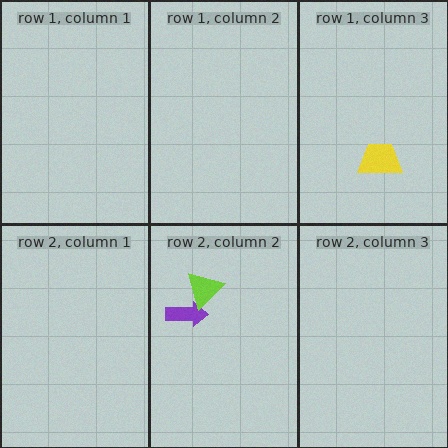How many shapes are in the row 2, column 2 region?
2.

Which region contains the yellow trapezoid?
The row 1, column 3 region.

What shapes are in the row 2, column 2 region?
The purple arrow, the lime triangle.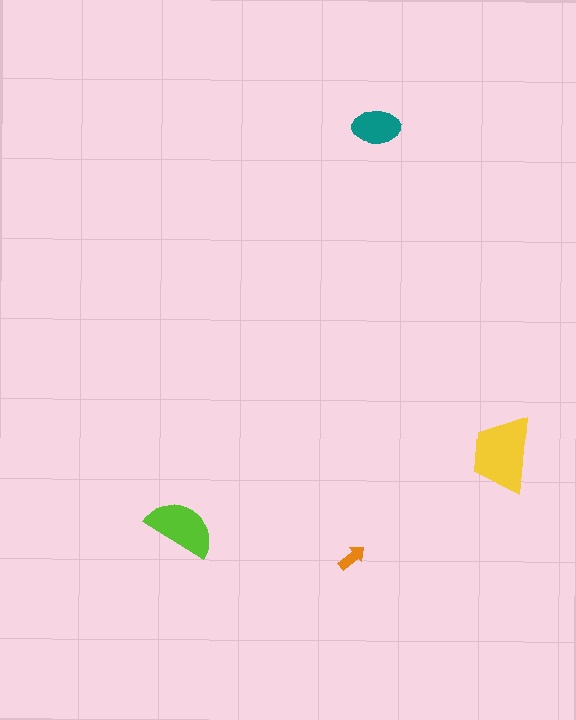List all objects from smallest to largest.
The orange arrow, the teal ellipse, the lime semicircle, the yellow trapezoid.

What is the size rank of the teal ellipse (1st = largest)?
3rd.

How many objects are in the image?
There are 4 objects in the image.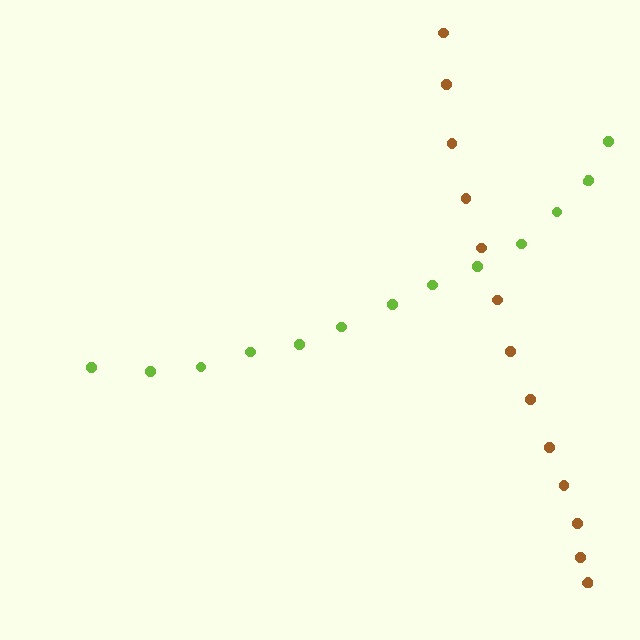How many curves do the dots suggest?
There are 2 distinct paths.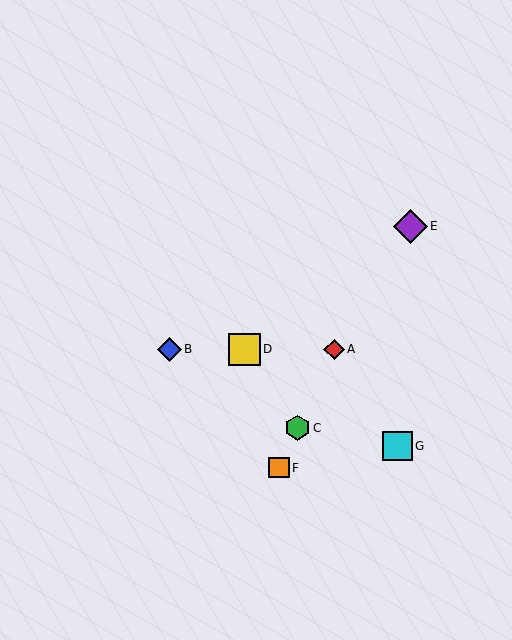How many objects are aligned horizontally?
3 objects (A, B, D) are aligned horizontally.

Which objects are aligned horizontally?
Objects A, B, D are aligned horizontally.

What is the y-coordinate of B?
Object B is at y≈349.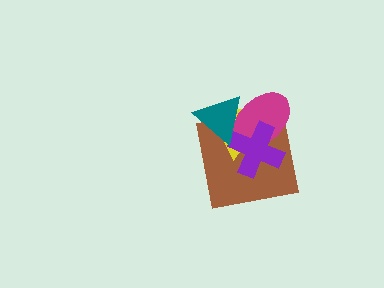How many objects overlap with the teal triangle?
4 objects overlap with the teal triangle.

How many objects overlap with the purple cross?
4 objects overlap with the purple cross.